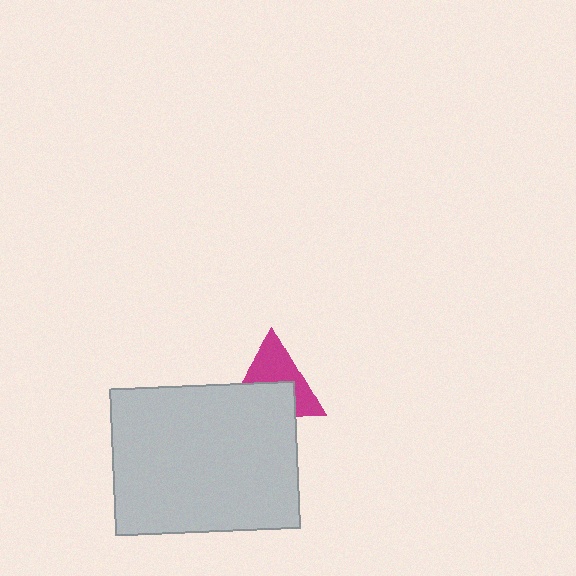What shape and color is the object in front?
The object in front is a light gray rectangle.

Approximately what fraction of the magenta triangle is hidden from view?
Roughly 48% of the magenta triangle is hidden behind the light gray rectangle.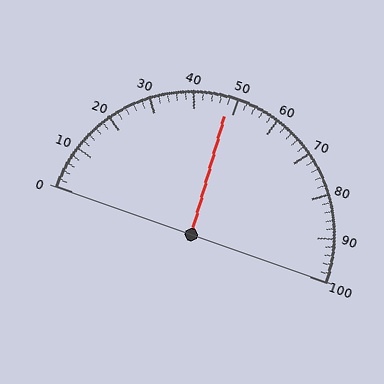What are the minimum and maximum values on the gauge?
The gauge ranges from 0 to 100.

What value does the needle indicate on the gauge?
The needle indicates approximately 48.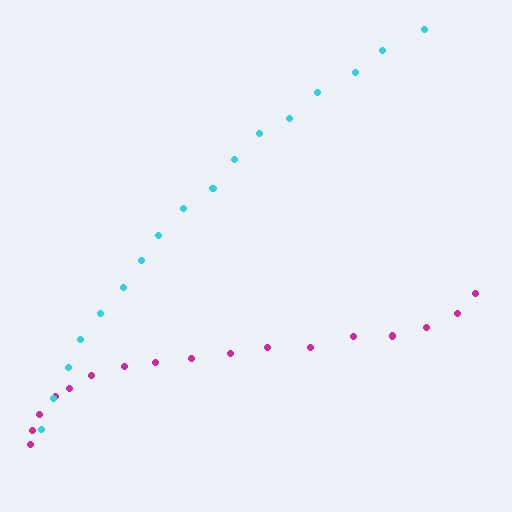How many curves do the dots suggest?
There are 2 distinct paths.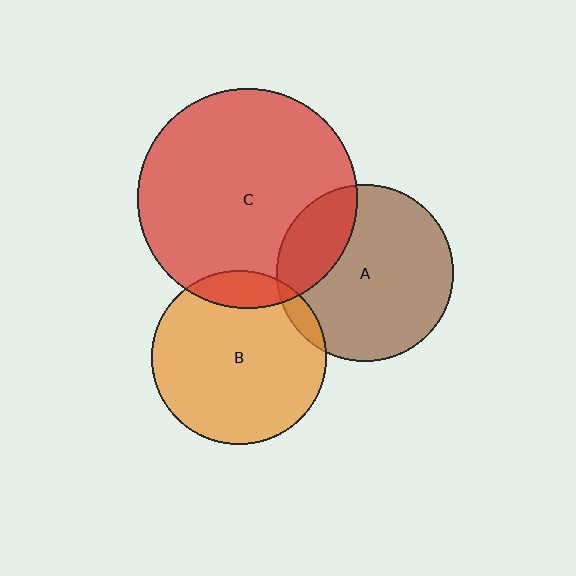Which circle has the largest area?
Circle C (red).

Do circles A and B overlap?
Yes.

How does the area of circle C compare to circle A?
Approximately 1.5 times.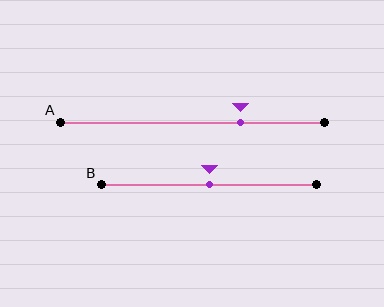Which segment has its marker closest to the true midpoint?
Segment B has its marker closest to the true midpoint.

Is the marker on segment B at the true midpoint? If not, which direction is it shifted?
Yes, the marker on segment B is at the true midpoint.